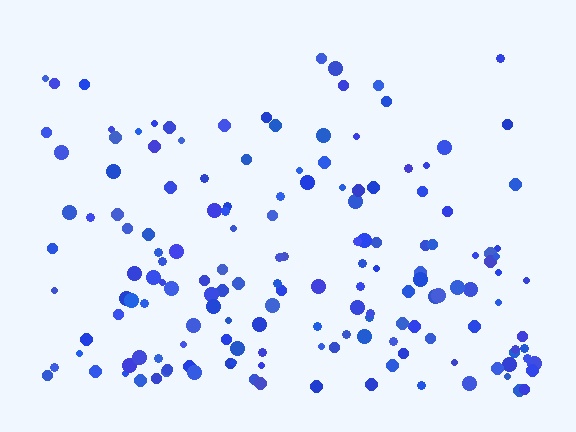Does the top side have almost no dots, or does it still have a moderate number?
Still a moderate number, just noticeably fewer than the bottom.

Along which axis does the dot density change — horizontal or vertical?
Vertical.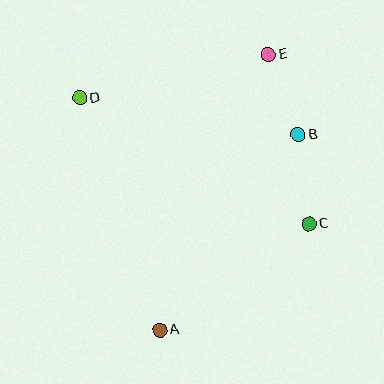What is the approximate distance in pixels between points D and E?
The distance between D and E is approximately 193 pixels.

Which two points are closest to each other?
Points B and E are closest to each other.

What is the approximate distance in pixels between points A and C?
The distance between A and C is approximately 183 pixels.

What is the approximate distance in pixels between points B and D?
The distance between B and D is approximately 222 pixels.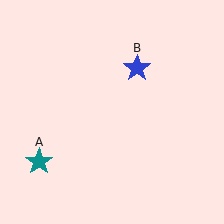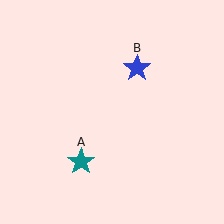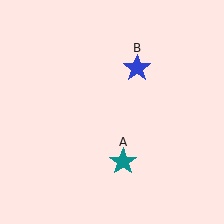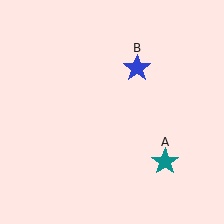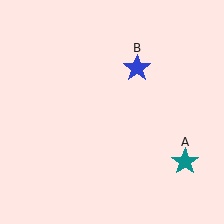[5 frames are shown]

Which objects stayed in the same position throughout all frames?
Blue star (object B) remained stationary.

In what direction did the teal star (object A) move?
The teal star (object A) moved right.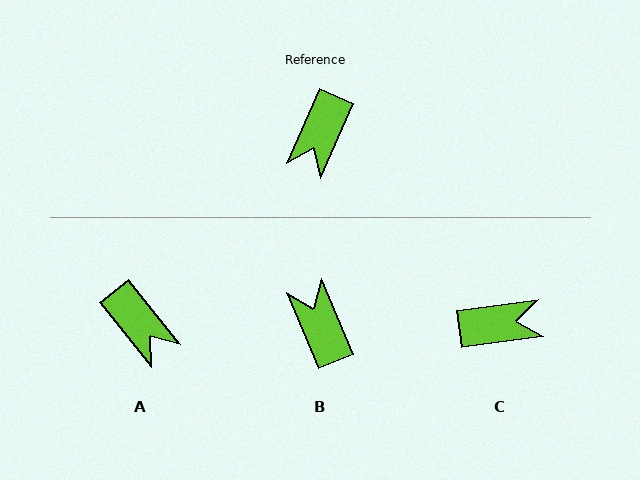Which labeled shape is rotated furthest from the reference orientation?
B, about 133 degrees away.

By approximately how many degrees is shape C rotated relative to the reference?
Approximately 122 degrees counter-clockwise.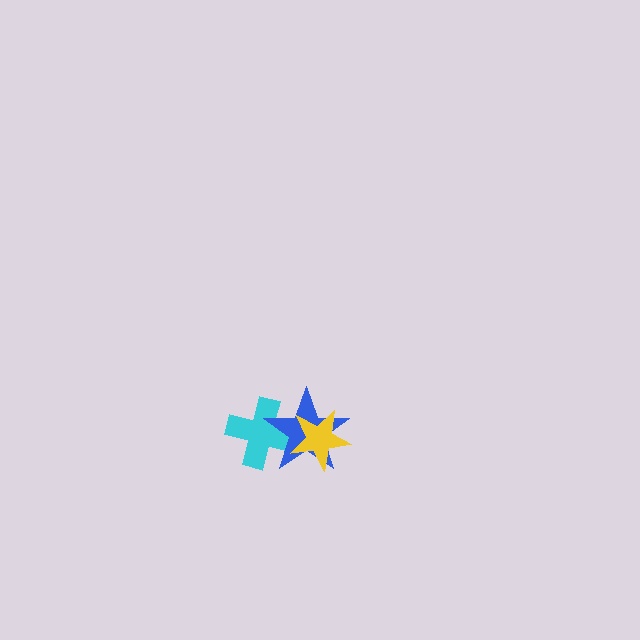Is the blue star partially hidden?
Yes, it is partially covered by another shape.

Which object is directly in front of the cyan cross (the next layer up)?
The blue star is directly in front of the cyan cross.